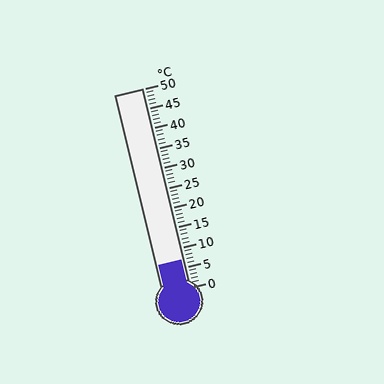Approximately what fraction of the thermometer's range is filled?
The thermometer is filled to approximately 15% of its range.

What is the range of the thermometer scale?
The thermometer scale ranges from 0°C to 50°C.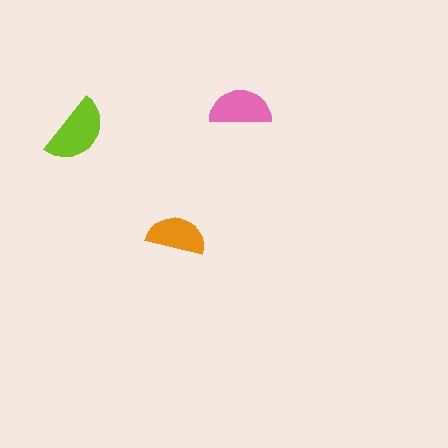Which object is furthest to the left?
The lime semicircle is leftmost.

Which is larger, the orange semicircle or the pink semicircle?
The pink one.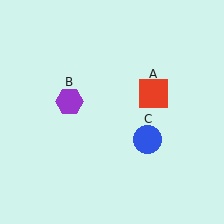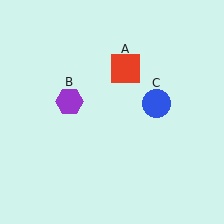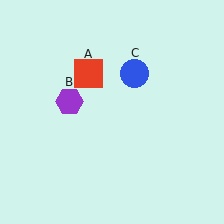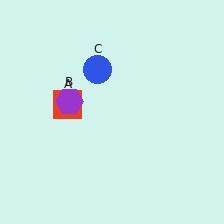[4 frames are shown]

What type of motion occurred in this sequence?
The red square (object A), blue circle (object C) rotated counterclockwise around the center of the scene.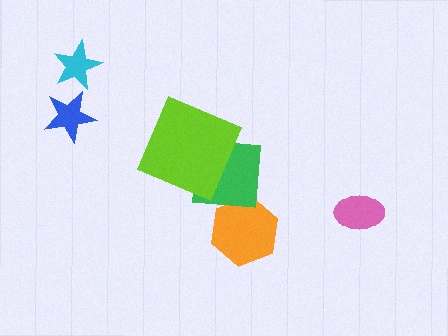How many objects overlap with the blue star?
0 objects overlap with the blue star.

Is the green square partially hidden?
Yes, it is partially covered by another shape.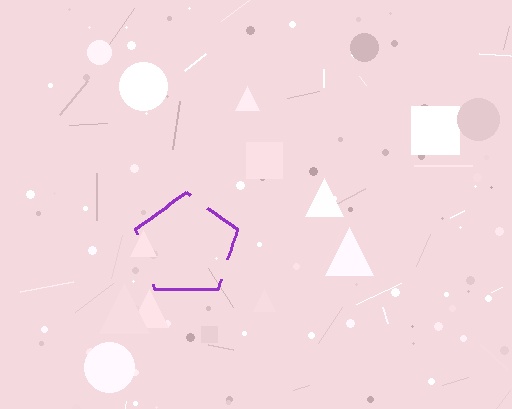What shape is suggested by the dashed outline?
The dashed outline suggests a pentagon.